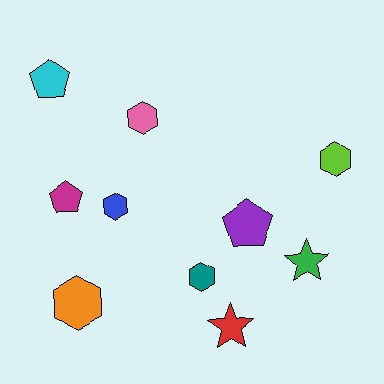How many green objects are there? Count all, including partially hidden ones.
There is 1 green object.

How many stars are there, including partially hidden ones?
There are 2 stars.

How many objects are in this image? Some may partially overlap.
There are 10 objects.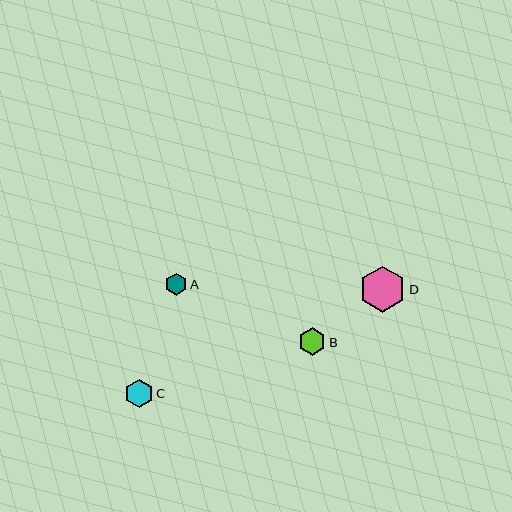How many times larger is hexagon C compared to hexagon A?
Hexagon C is approximately 1.3 times the size of hexagon A.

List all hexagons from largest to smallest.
From largest to smallest: D, C, B, A.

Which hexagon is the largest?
Hexagon D is the largest with a size of approximately 46 pixels.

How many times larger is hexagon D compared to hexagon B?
Hexagon D is approximately 1.7 times the size of hexagon B.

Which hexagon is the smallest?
Hexagon A is the smallest with a size of approximately 22 pixels.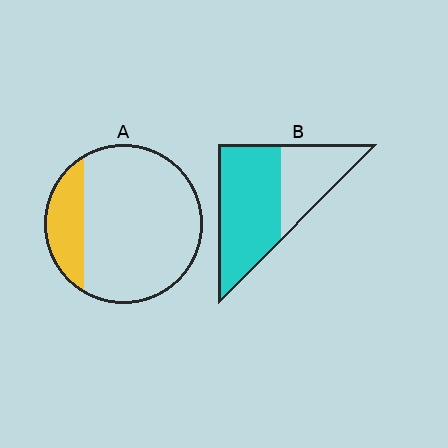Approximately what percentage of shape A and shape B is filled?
A is approximately 20% and B is approximately 65%.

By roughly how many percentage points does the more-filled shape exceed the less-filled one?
By roughly 45 percentage points (B over A).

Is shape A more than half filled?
No.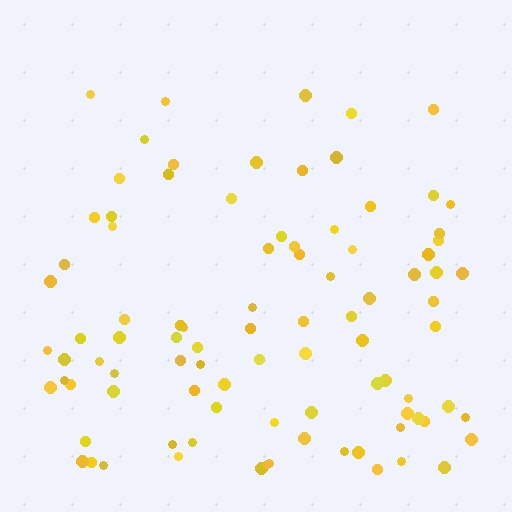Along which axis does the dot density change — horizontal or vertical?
Vertical.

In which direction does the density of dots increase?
From top to bottom, with the bottom side densest.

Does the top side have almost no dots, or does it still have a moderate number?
Still a moderate number, just noticeably fewer than the bottom.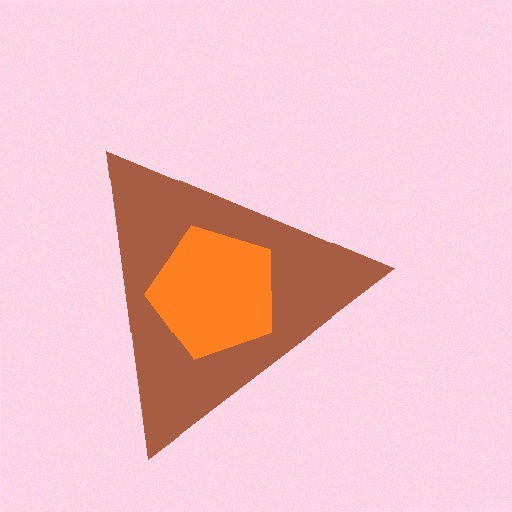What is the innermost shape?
The orange pentagon.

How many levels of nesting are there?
2.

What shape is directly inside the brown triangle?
The orange pentagon.